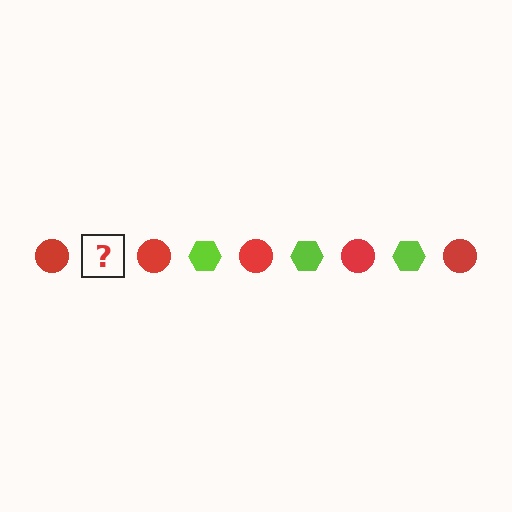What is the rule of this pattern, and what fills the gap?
The rule is that the pattern alternates between red circle and lime hexagon. The gap should be filled with a lime hexagon.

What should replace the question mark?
The question mark should be replaced with a lime hexagon.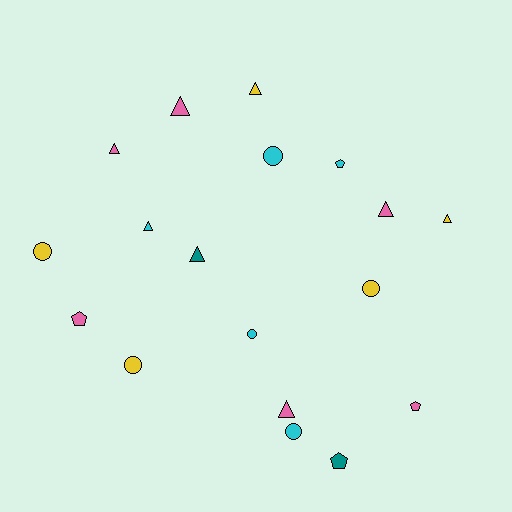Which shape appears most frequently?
Triangle, with 8 objects.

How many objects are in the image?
There are 18 objects.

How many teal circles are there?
There are no teal circles.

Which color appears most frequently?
Pink, with 6 objects.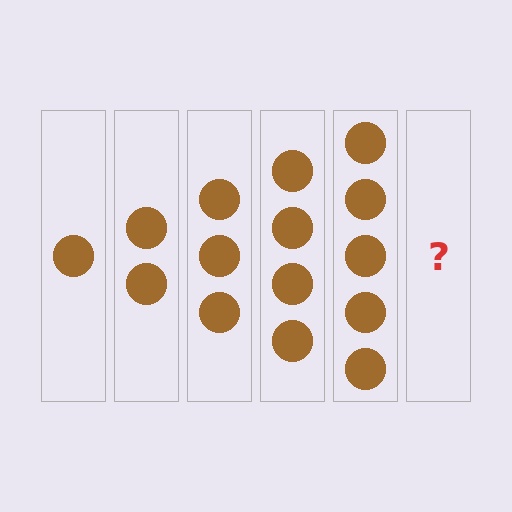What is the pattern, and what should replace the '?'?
The pattern is that each step adds one more circle. The '?' should be 6 circles.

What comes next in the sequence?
The next element should be 6 circles.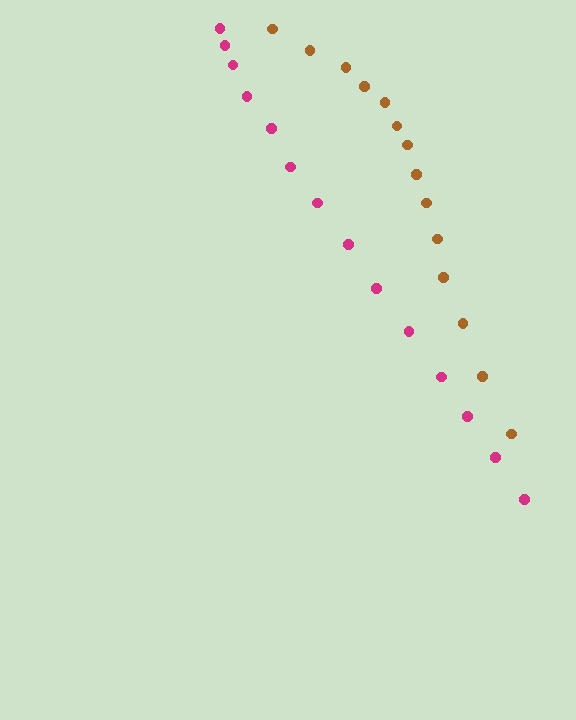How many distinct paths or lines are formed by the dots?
There are 2 distinct paths.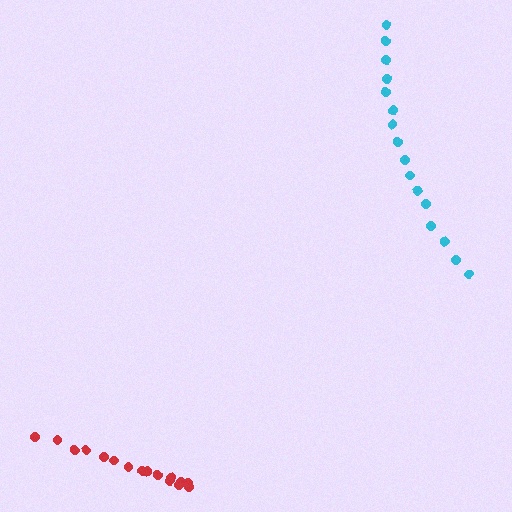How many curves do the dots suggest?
There are 2 distinct paths.